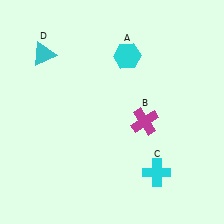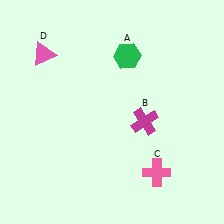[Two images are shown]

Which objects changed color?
A changed from cyan to green. C changed from cyan to pink. D changed from cyan to pink.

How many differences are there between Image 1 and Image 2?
There are 3 differences between the two images.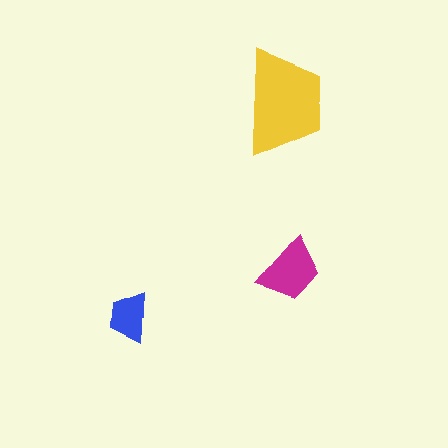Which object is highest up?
The yellow trapezoid is topmost.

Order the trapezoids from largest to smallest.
the yellow one, the magenta one, the blue one.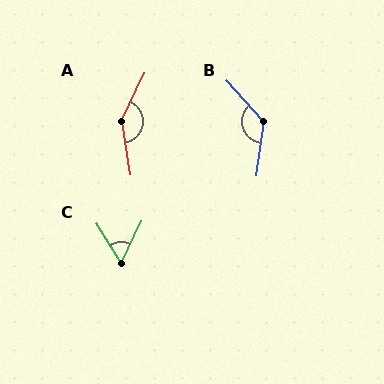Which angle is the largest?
A, at approximately 144 degrees.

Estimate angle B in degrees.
Approximately 130 degrees.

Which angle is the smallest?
C, at approximately 58 degrees.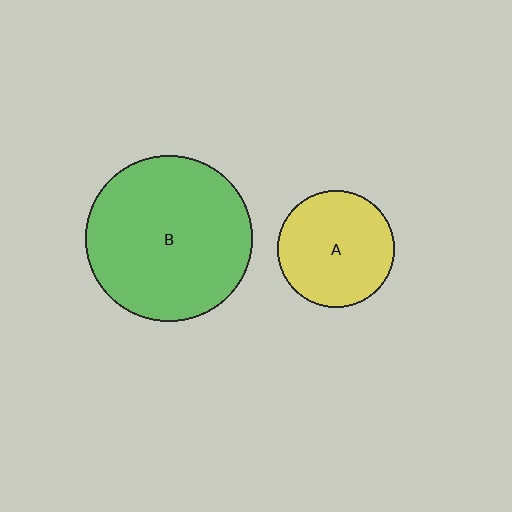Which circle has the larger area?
Circle B (green).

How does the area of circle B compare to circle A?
Approximately 2.0 times.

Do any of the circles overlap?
No, none of the circles overlap.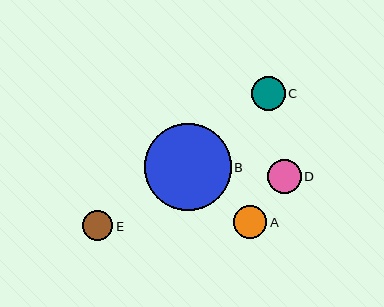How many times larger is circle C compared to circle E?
Circle C is approximately 1.1 times the size of circle E.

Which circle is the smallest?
Circle E is the smallest with a size of approximately 30 pixels.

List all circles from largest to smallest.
From largest to smallest: B, D, C, A, E.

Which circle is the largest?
Circle B is the largest with a size of approximately 87 pixels.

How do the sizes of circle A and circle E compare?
Circle A and circle E are approximately the same size.